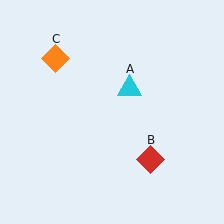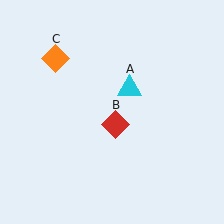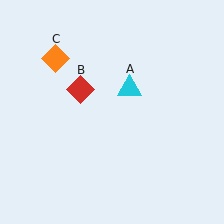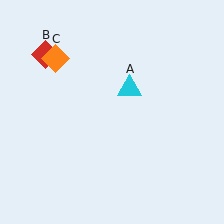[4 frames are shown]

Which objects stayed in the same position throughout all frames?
Cyan triangle (object A) and orange diamond (object C) remained stationary.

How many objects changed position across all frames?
1 object changed position: red diamond (object B).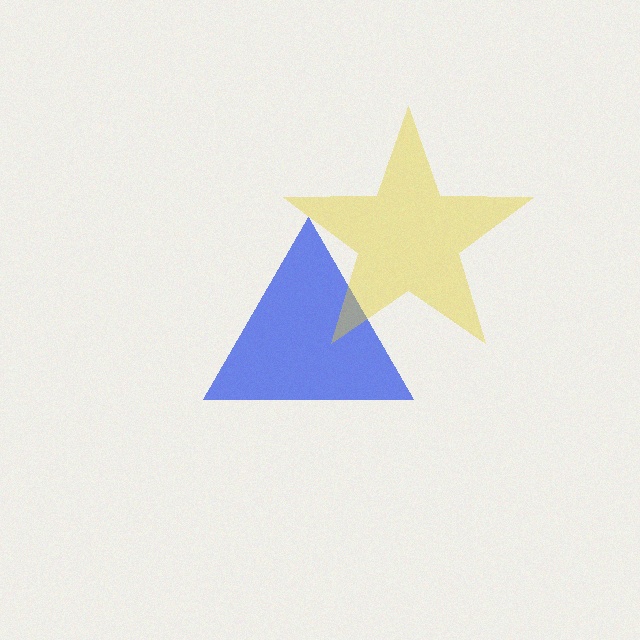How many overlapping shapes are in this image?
There are 2 overlapping shapes in the image.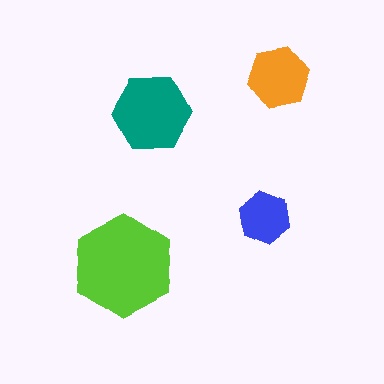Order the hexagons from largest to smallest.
the lime one, the teal one, the orange one, the blue one.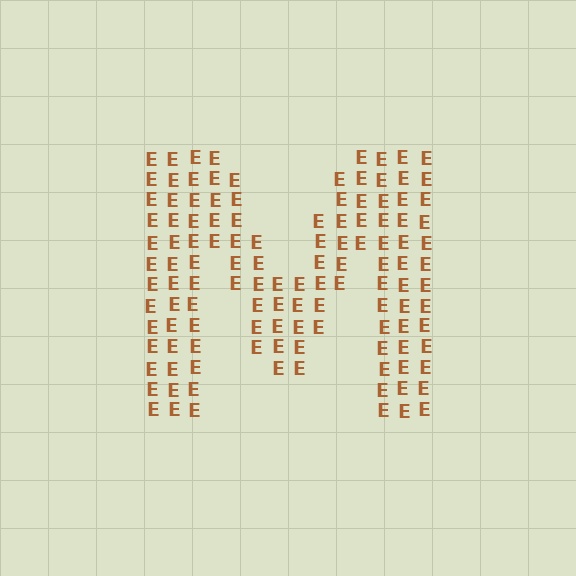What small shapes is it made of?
It is made of small letter E's.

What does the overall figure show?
The overall figure shows the letter M.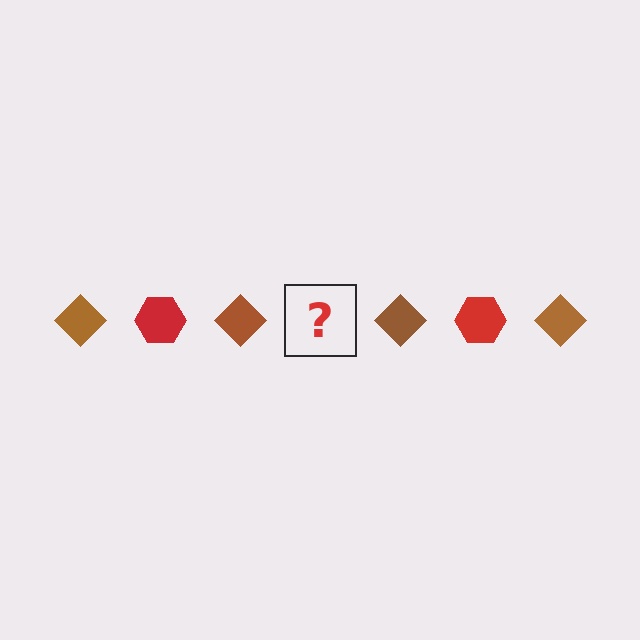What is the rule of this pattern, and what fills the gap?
The rule is that the pattern alternates between brown diamond and red hexagon. The gap should be filled with a red hexagon.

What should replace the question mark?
The question mark should be replaced with a red hexagon.